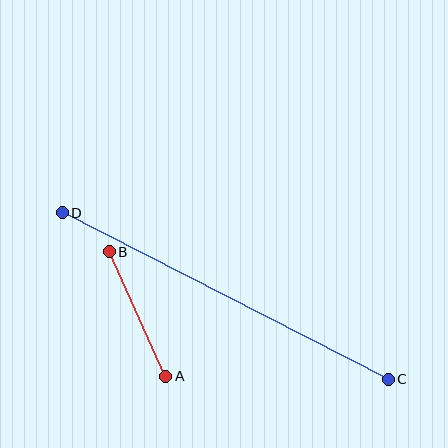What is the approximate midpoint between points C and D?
The midpoint is at approximately (225, 296) pixels.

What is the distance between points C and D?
The distance is approximately 366 pixels.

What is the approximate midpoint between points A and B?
The midpoint is at approximately (137, 314) pixels.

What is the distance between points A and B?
The distance is approximately 137 pixels.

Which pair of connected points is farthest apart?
Points C and D are farthest apart.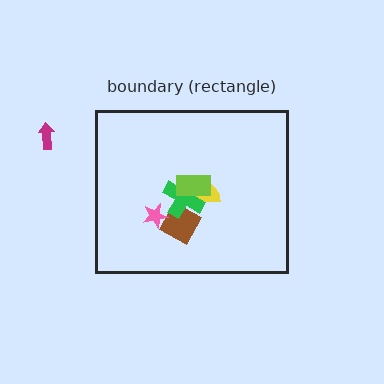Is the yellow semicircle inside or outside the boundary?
Inside.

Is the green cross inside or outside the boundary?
Inside.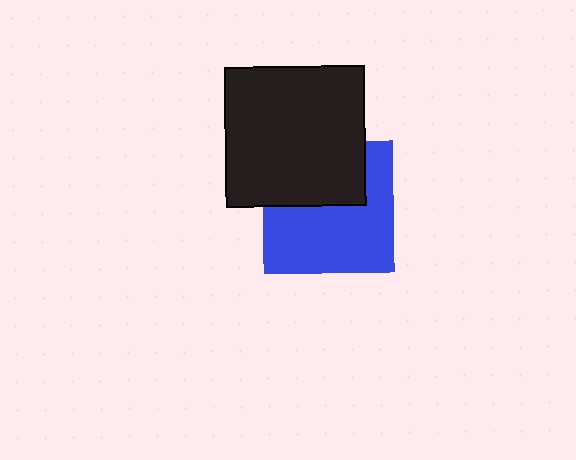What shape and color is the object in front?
The object in front is a black square.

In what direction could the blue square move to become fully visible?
The blue square could move down. That would shift it out from behind the black square entirely.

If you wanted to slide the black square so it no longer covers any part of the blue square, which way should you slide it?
Slide it up — that is the most direct way to separate the two shapes.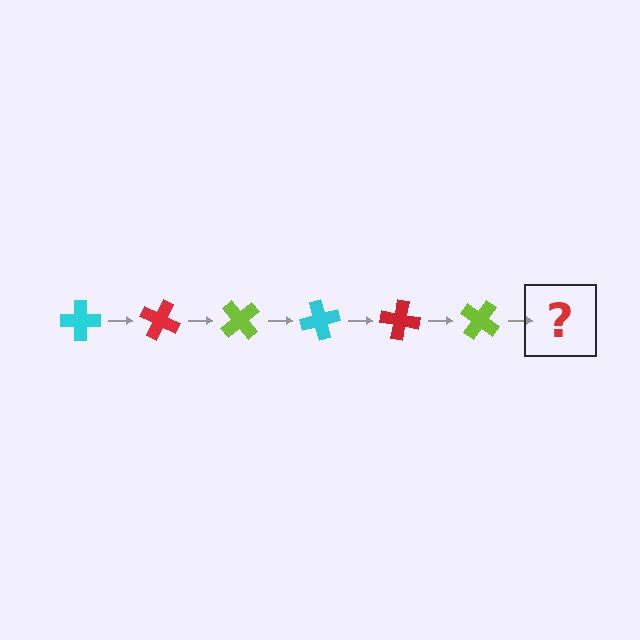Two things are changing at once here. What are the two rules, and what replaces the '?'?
The two rules are that it rotates 25 degrees each step and the color cycles through cyan, red, and lime. The '?' should be a cyan cross, rotated 150 degrees from the start.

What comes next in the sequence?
The next element should be a cyan cross, rotated 150 degrees from the start.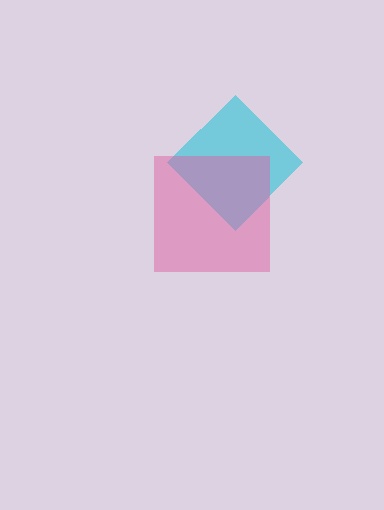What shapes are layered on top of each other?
The layered shapes are: a cyan diamond, a pink square.